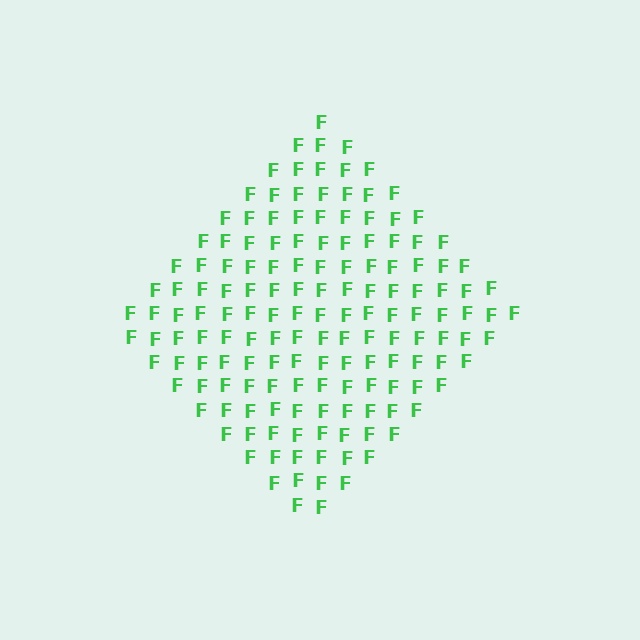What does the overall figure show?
The overall figure shows a diamond.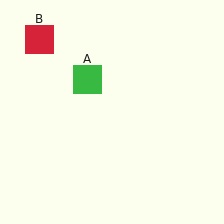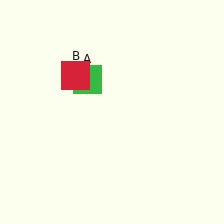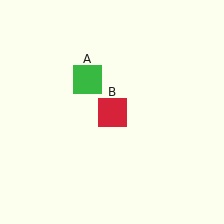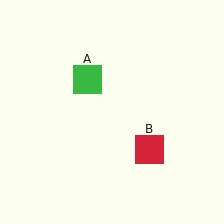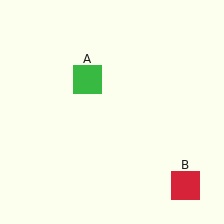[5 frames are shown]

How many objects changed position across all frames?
1 object changed position: red square (object B).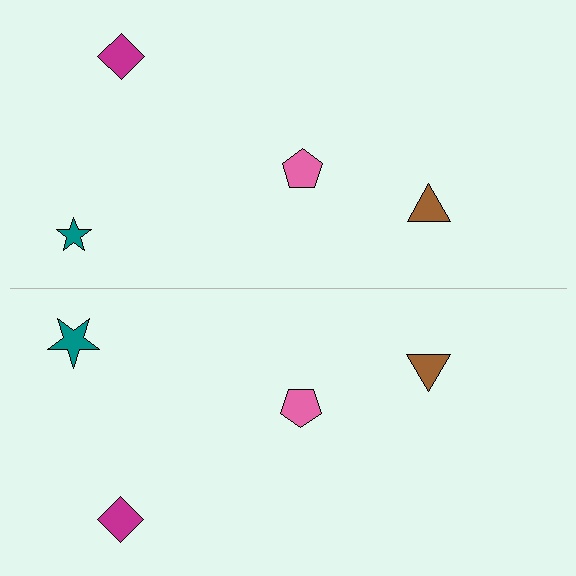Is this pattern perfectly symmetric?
No, the pattern is not perfectly symmetric. The teal star on the bottom side has a different size than its mirror counterpart.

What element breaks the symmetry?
The teal star on the bottom side has a different size than its mirror counterpart.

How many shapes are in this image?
There are 8 shapes in this image.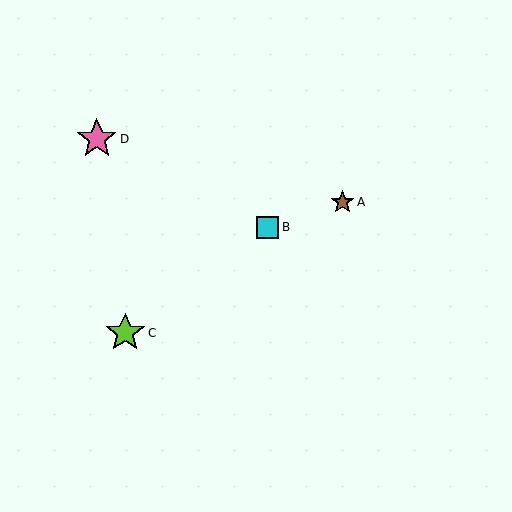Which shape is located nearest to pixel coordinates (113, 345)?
The lime star (labeled C) at (125, 333) is nearest to that location.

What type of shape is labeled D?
Shape D is a pink star.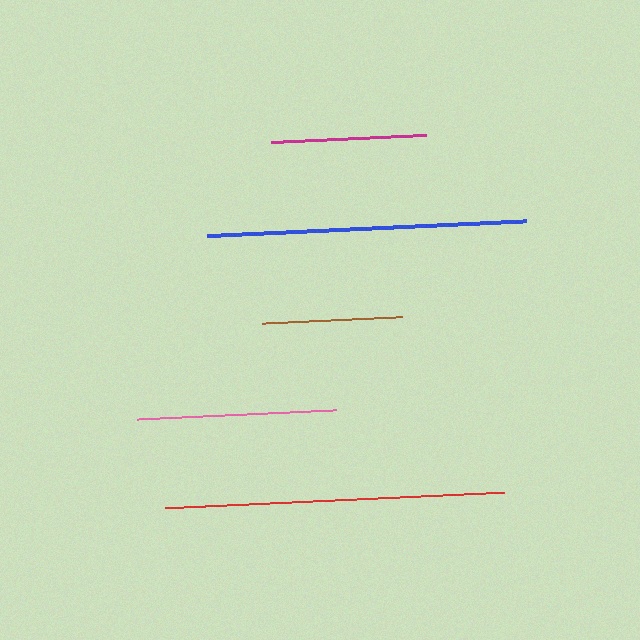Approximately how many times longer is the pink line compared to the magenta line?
The pink line is approximately 1.3 times the length of the magenta line.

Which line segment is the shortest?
The brown line is the shortest at approximately 140 pixels.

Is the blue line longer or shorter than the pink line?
The blue line is longer than the pink line.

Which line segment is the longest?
The red line is the longest at approximately 339 pixels.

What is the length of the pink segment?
The pink segment is approximately 199 pixels long.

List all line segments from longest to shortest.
From longest to shortest: red, blue, pink, magenta, brown.